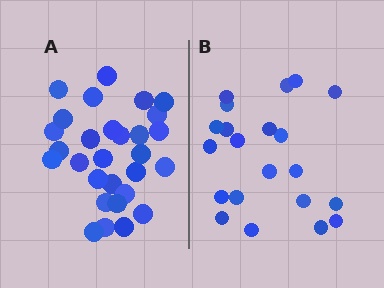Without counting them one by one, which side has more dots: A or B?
Region A (the left region) has more dots.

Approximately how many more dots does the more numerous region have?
Region A has roughly 8 or so more dots than region B.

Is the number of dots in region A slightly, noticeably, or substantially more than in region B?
Region A has noticeably more, but not dramatically so. The ratio is roughly 1.4 to 1.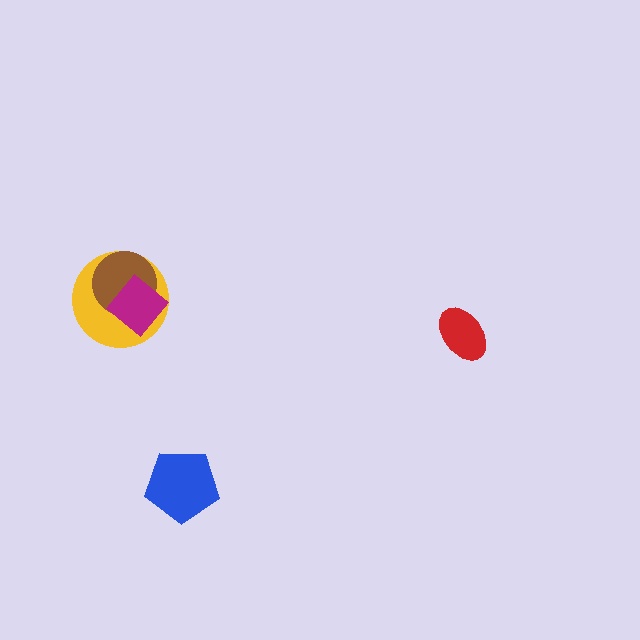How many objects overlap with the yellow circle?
2 objects overlap with the yellow circle.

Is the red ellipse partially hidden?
No, no other shape covers it.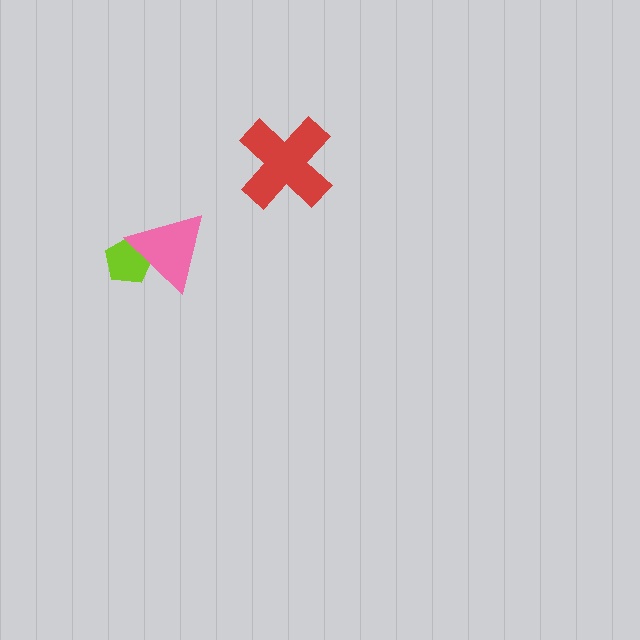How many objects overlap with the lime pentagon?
1 object overlaps with the lime pentagon.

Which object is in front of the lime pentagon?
The pink triangle is in front of the lime pentagon.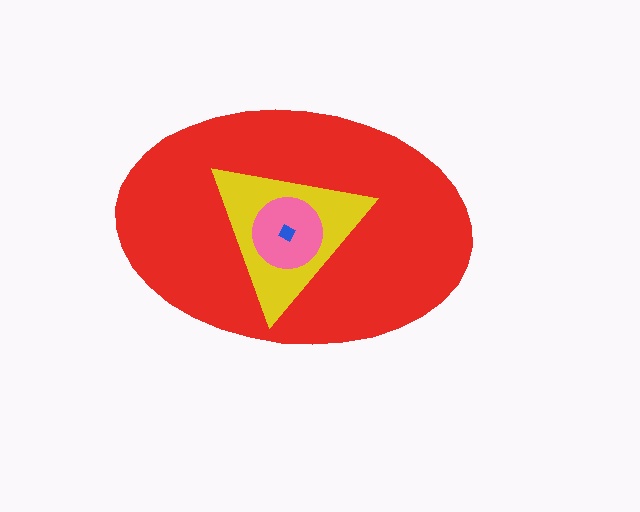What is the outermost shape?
The red ellipse.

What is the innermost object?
The blue diamond.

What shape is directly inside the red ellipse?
The yellow triangle.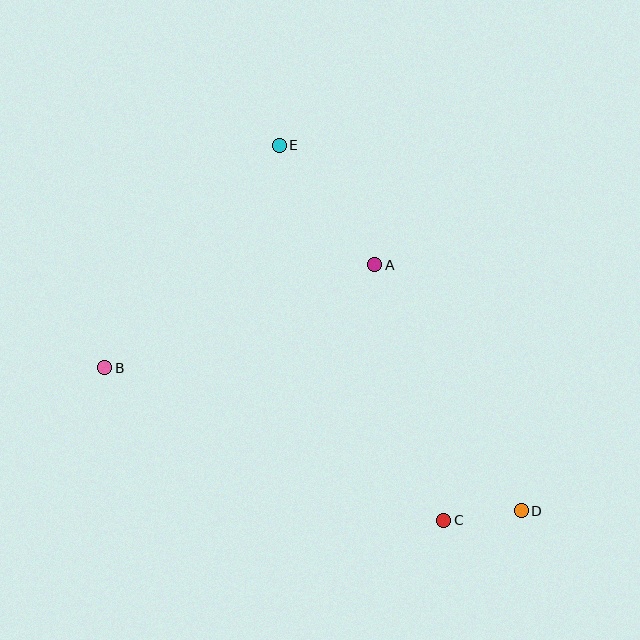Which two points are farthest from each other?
Points B and D are farthest from each other.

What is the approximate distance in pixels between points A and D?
The distance between A and D is approximately 287 pixels.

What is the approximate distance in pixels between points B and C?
The distance between B and C is approximately 372 pixels.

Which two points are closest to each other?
Points C and D are closest to each other.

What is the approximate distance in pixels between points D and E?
The distance between D and E is approximately 438 pixels.